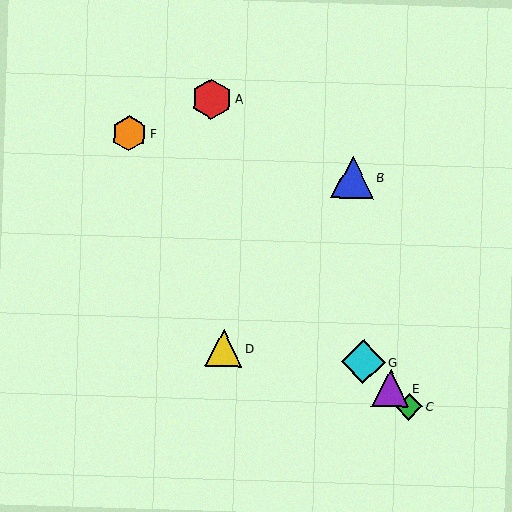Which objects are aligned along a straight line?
Objects C, E, F, G are aligned along a straight line.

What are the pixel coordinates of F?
Object F is at (129, 133).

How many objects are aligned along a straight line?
4 objects (C, E, F, G) are aligned along a straight line.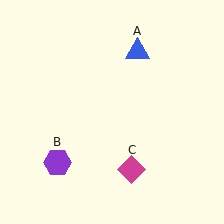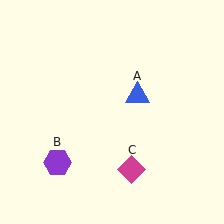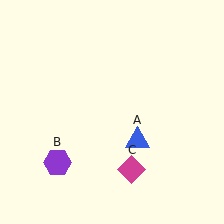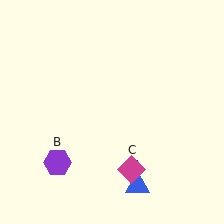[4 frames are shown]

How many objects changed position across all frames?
1 object changed position: blue triangle (object A).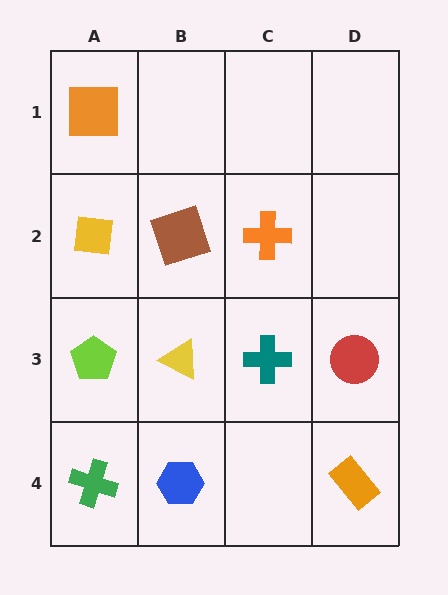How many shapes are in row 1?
1 shape.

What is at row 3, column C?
A teal cross.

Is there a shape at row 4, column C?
No, that cell is empty.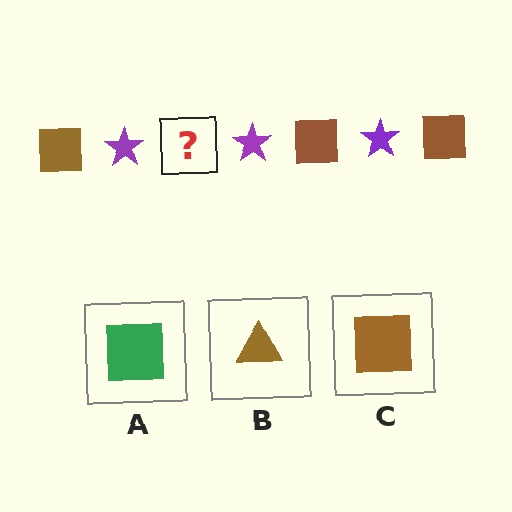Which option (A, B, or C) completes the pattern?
C.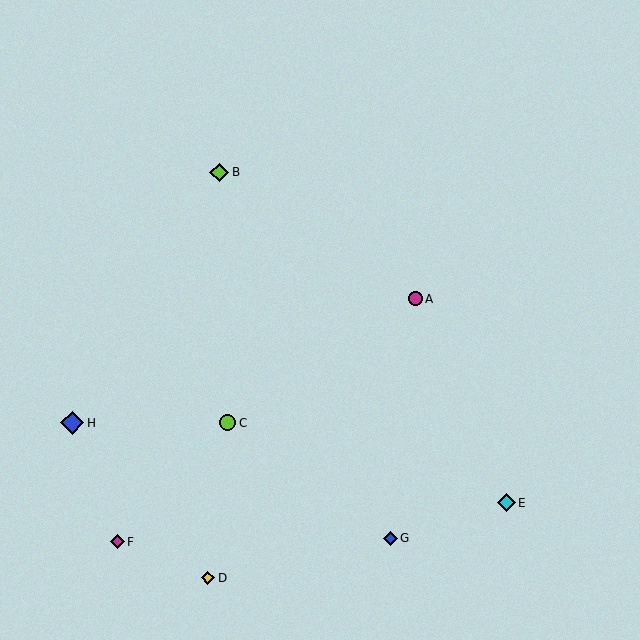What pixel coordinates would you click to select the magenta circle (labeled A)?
Click at (415, 299) to select the magenta circle A.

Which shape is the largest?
The blue diamond (labeled H) is the largest.